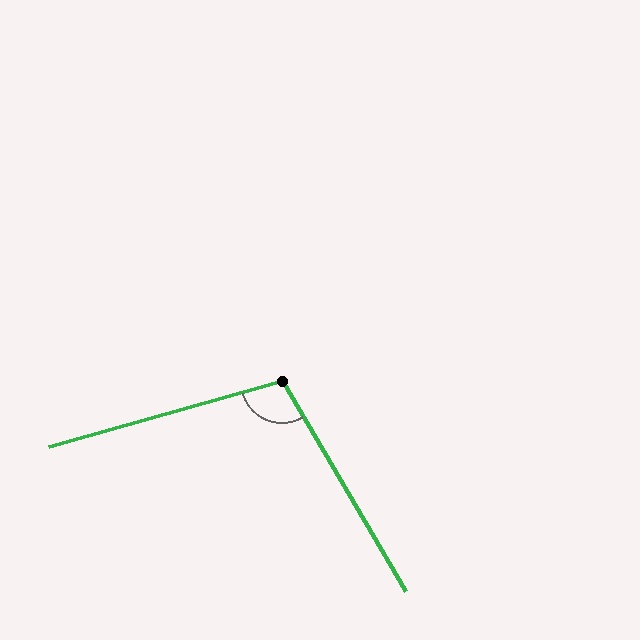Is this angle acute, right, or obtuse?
It is obtuse.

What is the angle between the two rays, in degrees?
Approximately 105 degrees.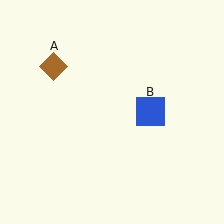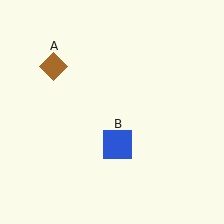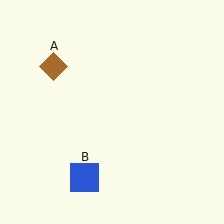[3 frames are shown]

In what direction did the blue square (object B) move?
The blue square (object B) moved down and to the left.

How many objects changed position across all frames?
1 object changed position: blue square (object B).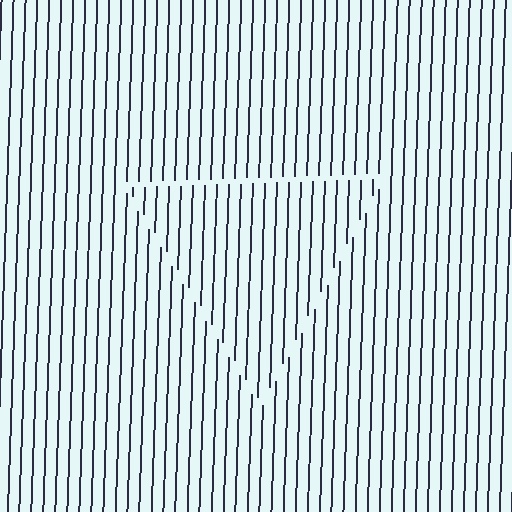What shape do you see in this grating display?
An illusory triangle. The interior of the shape contains the same grating, shifted by half a period — the contour is defined by the phase discontinuity where line-ends from the inner and outer gratings abut.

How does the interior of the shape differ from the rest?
The interior of the shape contains the same grating, shifted by half a period — the contour is defined by the phase discontinuity where line-ends from the inner and outer gratings abut.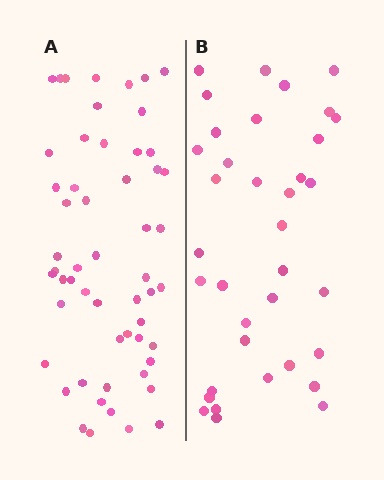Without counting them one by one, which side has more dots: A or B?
Region A (the left region) has more dots.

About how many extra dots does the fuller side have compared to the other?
Region A has approximately 20 more dots than region B.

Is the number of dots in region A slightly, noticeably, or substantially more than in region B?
Region A has substantially more. The ratio is roughly 1.5 to 1.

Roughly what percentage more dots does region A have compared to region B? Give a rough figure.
About 55% more.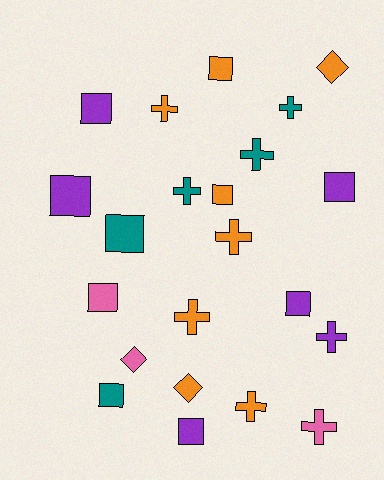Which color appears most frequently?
Orange, with 8 objects.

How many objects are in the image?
There are 22 objects.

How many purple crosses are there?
There is 1 purple cross.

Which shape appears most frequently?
Square, with 10 objects.